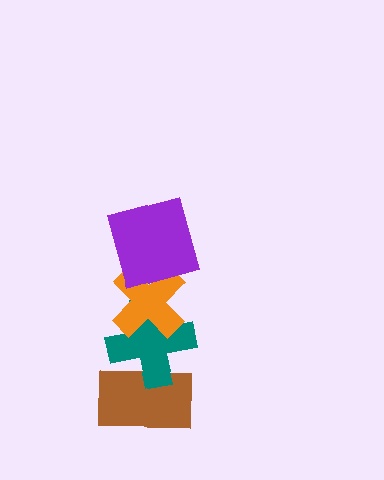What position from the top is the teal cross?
The teal cross is 3rd from the top.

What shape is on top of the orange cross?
The purple square is on top of the orange cross.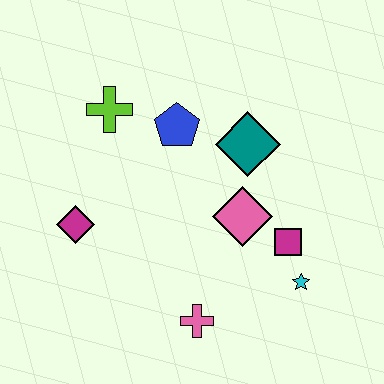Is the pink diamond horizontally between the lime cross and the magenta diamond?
No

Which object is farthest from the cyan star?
The lime cross is farthest from the cyan star.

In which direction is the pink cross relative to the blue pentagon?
The pink cross is below the blue pentagon.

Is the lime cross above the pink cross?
Yes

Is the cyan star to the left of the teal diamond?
No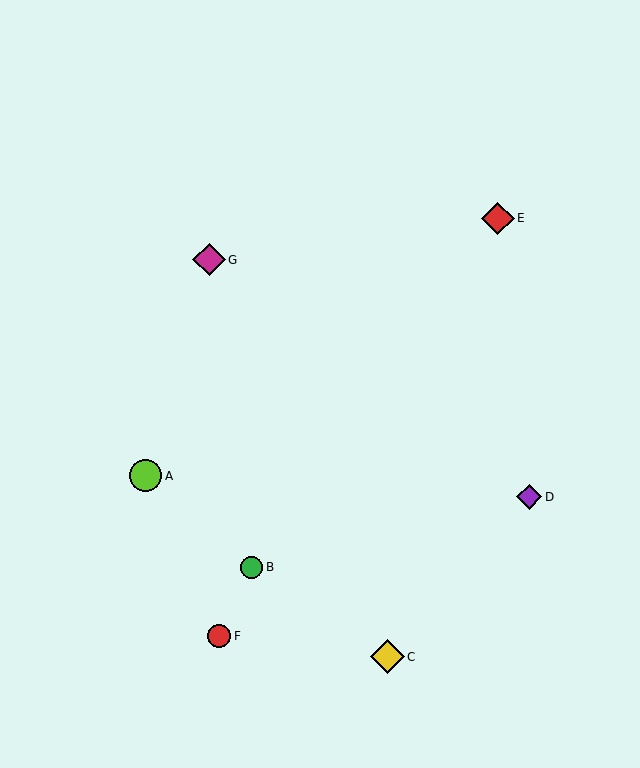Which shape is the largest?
The yellow diamond (labeled C) is the largest.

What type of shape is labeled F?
Shape F is a red circle.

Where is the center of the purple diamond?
The center of the purple diamond is at (529, 497).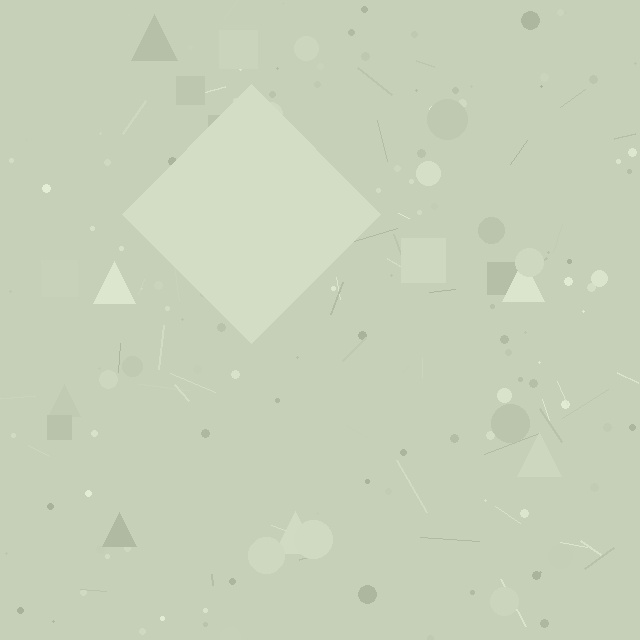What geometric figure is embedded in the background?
A diamond is embedded in the background.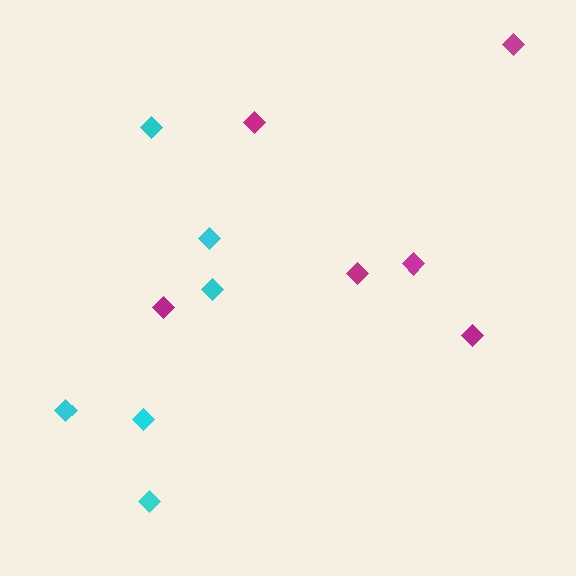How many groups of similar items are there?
There are 2 groups: one group of cyan diamonds (6) and one group of magenta diamonds (6).